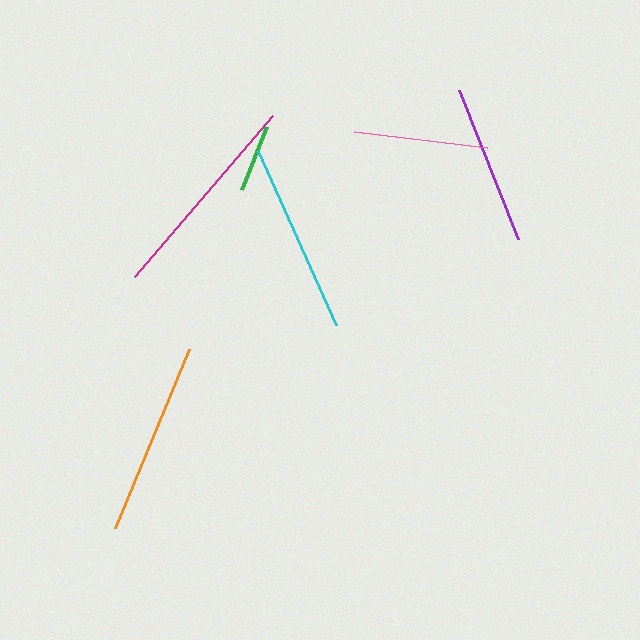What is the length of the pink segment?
The pink segment is approximately 135 pixels long.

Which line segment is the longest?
The magenta line is the longest at approximately 212 pixels.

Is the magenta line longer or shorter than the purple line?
The magenta line is longer than the purple line.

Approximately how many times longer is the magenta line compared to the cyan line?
The magenta line is approximately 1.1 times the length of the cyan line.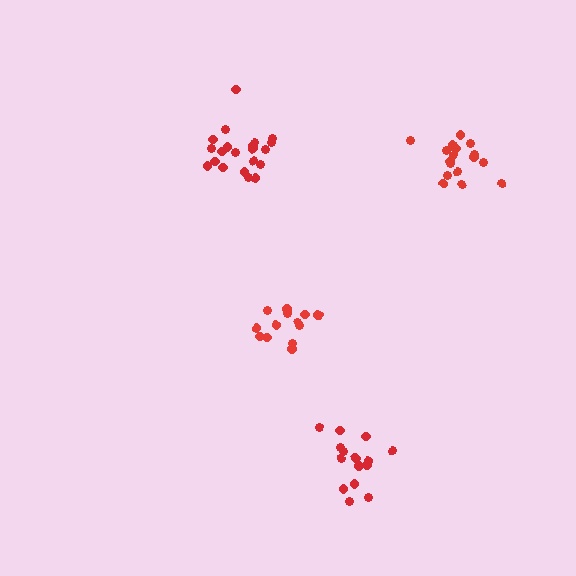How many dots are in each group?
Group 1: 15 dots, Group 2: 15 dots, Group 3: 21 dots, Group 4: 17 dots (68 total).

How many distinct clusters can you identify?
There are 4 distinct clusters.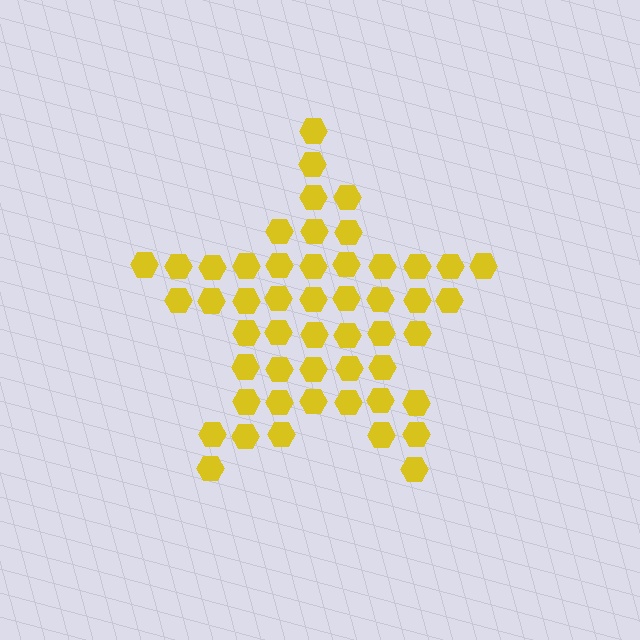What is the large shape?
The large shape is a star.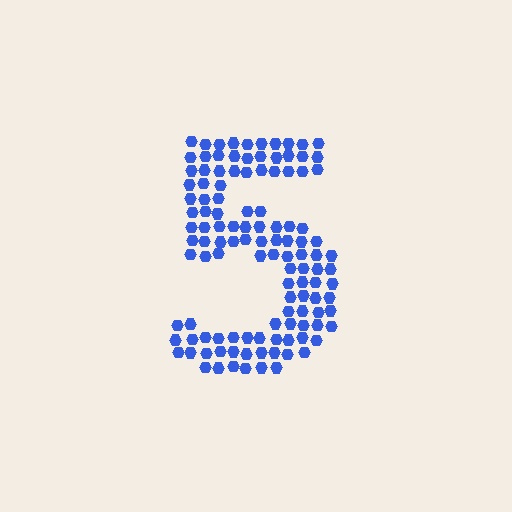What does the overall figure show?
The overall figure shows the digit 5.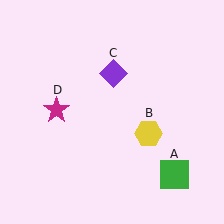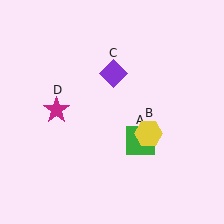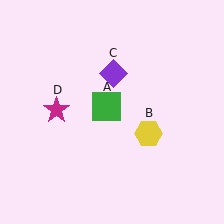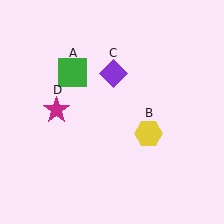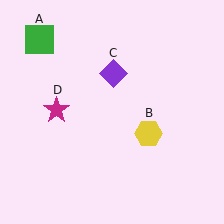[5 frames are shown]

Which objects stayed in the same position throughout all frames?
Yellow hexagon (object B) and purple diamond (object C) and magenta star (object D) remained stationary.